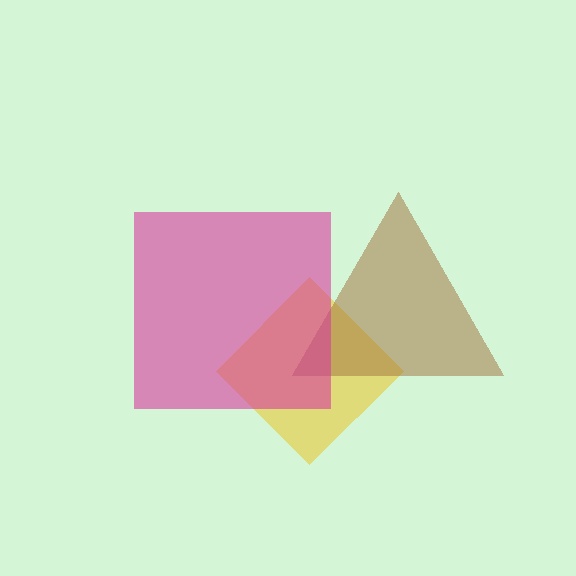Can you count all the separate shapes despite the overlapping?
Yes, there are 3 separate shapes.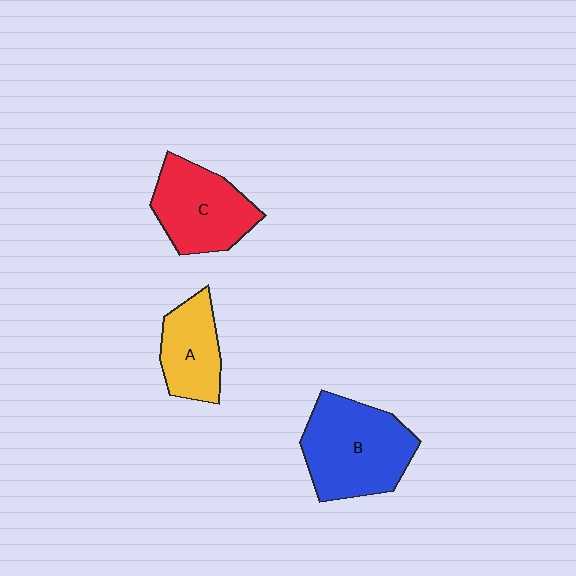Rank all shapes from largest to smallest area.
From largest to smallest: B (blue), C (red), A (yellow).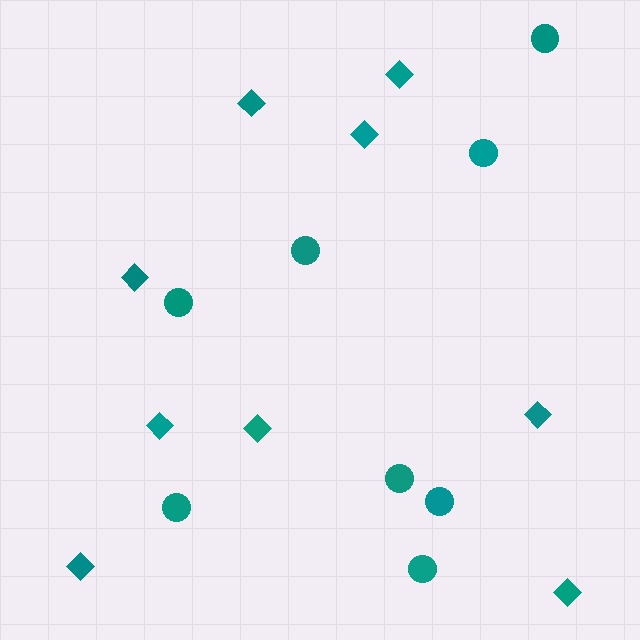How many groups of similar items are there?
There are 2 groups: one group of circles (8) and one group of diamonds (9).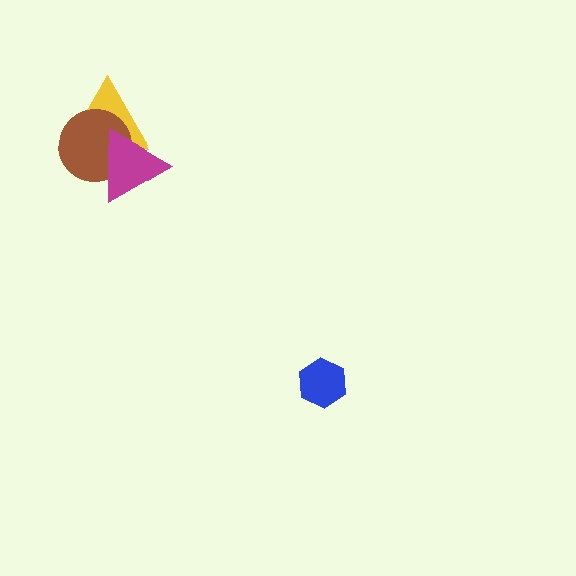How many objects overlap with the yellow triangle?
2 objects overlap with the yellow triangle.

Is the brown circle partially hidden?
Yes, it is partially covered by another shape.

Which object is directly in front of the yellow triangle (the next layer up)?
The brown circle is directly in front of the yellow triangle.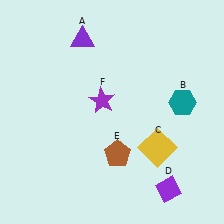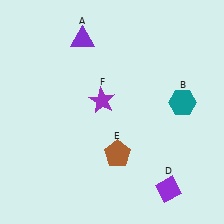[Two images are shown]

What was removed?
The yellow square (C) was removed in Image 2.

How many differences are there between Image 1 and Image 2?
There is 1 difference between the two images.